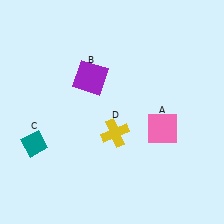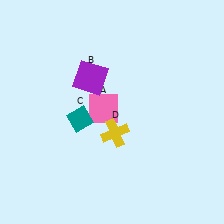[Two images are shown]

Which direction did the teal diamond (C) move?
The teal diamond (C) moved right.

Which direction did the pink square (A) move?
The pink square (A) moved left.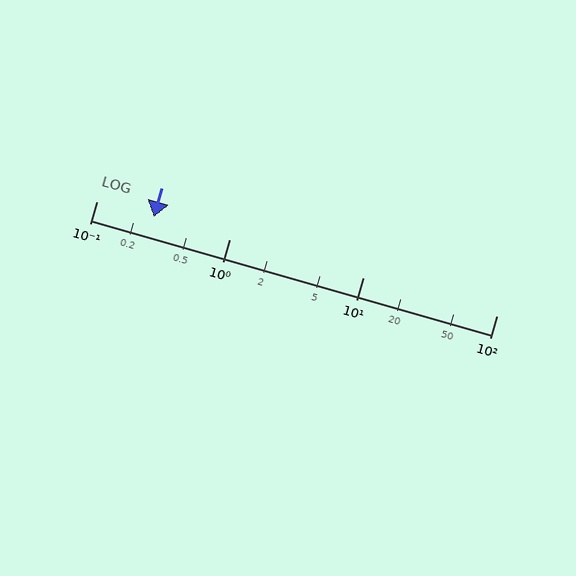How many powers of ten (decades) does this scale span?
The scale spans 3 decades, from 0.1 to 100.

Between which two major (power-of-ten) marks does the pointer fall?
The pointer is between 0.1 and 1.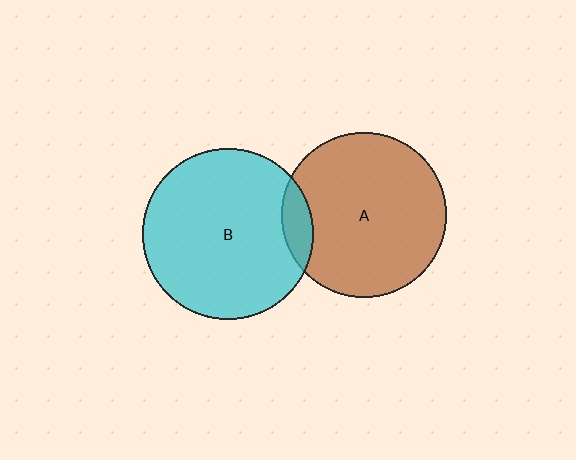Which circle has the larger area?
Circle B (cyan).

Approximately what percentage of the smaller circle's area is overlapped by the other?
Approximately 10%.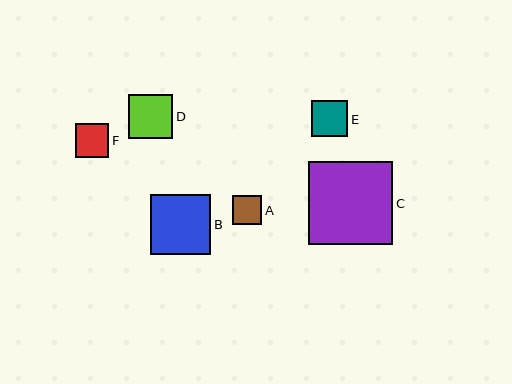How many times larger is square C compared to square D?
Square C is approximately 1.9 times the size of square D.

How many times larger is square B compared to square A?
Square B is approximately 2.1 times the size of square A.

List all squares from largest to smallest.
From largest to smallest: C, B, D, E, F, A.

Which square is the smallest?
Square A is the smallest with a size of approximately 29 pixels.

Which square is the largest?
Square C is the largest with a size of approximately 84 pixels.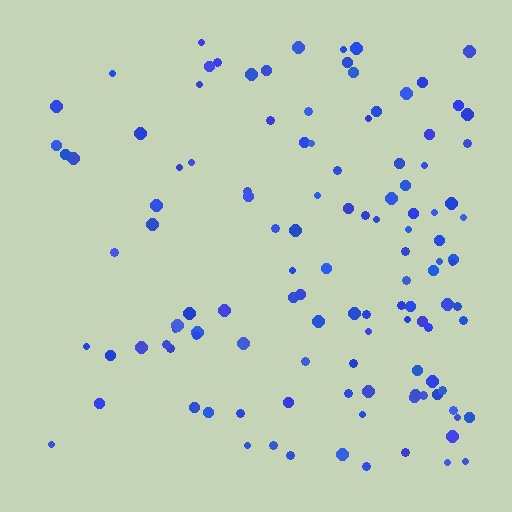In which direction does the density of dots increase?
From left to right, with the right side densest.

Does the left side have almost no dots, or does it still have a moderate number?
Still a moderate number, just noticeably fewer than the right.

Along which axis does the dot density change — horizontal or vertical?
Horizontal.